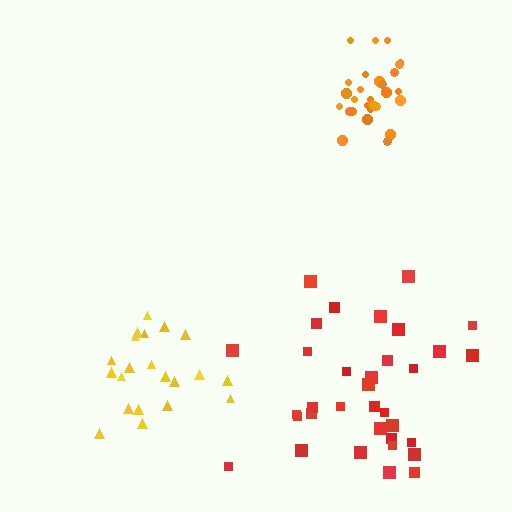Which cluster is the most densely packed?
Orange.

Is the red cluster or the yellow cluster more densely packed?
Yellow.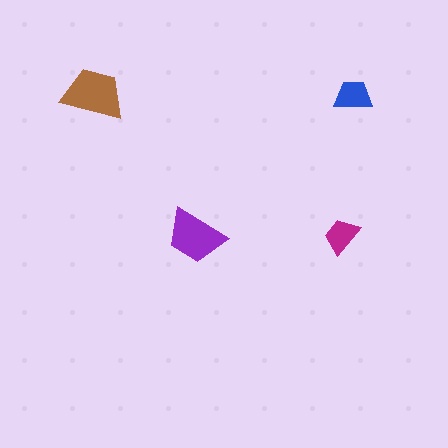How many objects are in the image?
There are 4 objects in the image.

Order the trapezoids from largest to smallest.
the brown one, the purple one, the blue one, the magenta one.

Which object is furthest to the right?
The blue trapezoid is rightmost.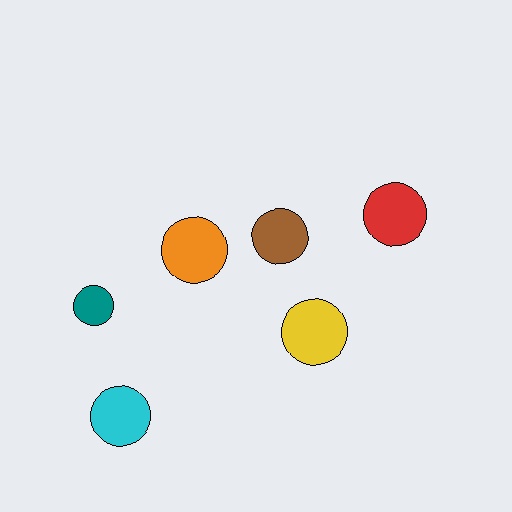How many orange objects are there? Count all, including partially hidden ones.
There is 1 orange object.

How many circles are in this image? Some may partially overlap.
There are 6 circles.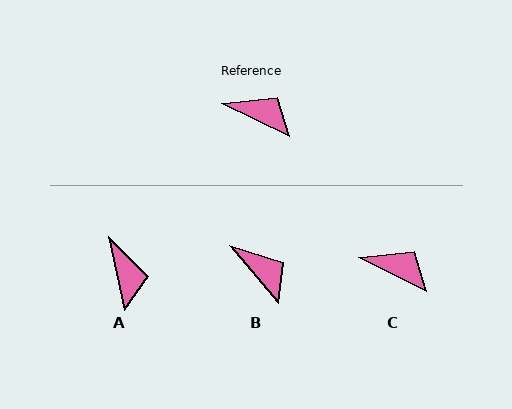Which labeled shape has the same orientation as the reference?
C.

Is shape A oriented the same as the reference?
No, it is off by about 52 degrees.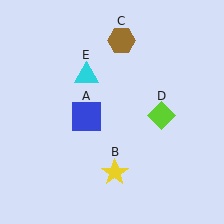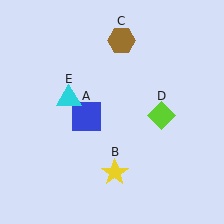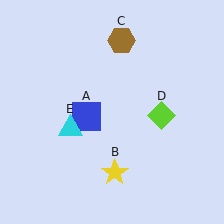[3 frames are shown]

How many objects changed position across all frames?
1 object changed position: cyan triangle (object E).